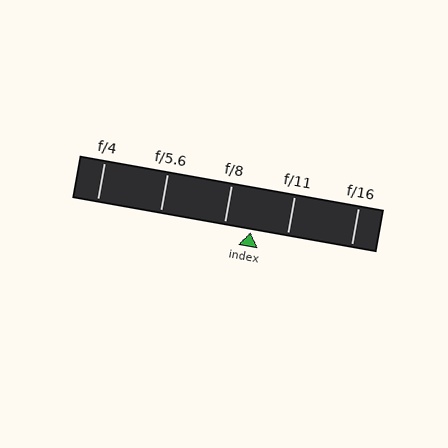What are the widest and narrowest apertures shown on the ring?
The widest aperture shown is f/4 and the narrowest is f/16.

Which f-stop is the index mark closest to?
The index mark is closest to f/8.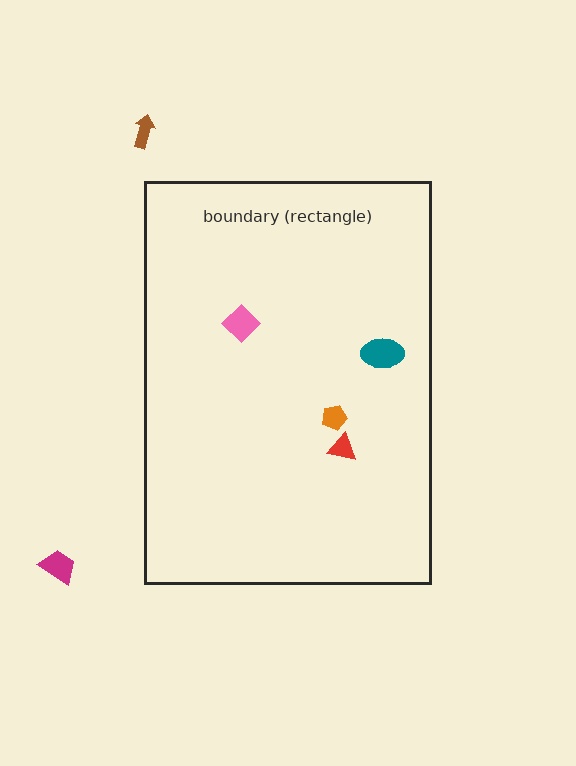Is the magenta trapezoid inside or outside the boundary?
Outside.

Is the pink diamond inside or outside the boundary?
Inside.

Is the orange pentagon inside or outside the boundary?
Inside.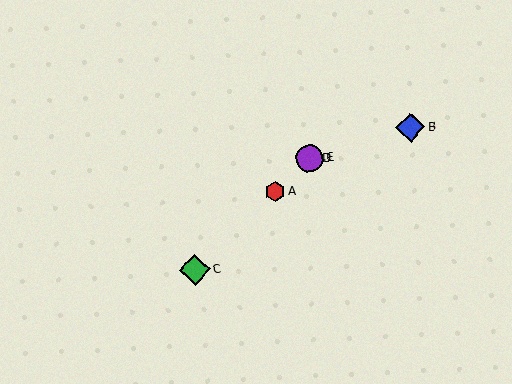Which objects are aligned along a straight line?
Objects A, C, D, E are aligned along a straight line.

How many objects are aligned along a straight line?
4 objects (A, C, D, E) are aligned along a straight line.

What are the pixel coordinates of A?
Object A is at (275, 192).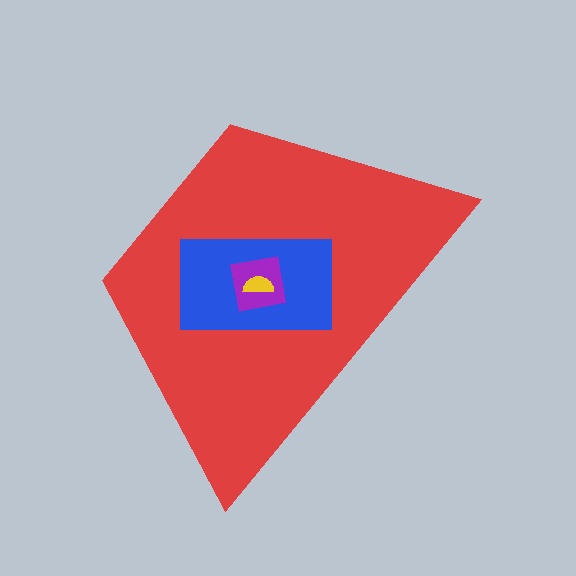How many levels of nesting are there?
4.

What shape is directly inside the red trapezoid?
The blue rectangle.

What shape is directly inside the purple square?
The yellow semicircle.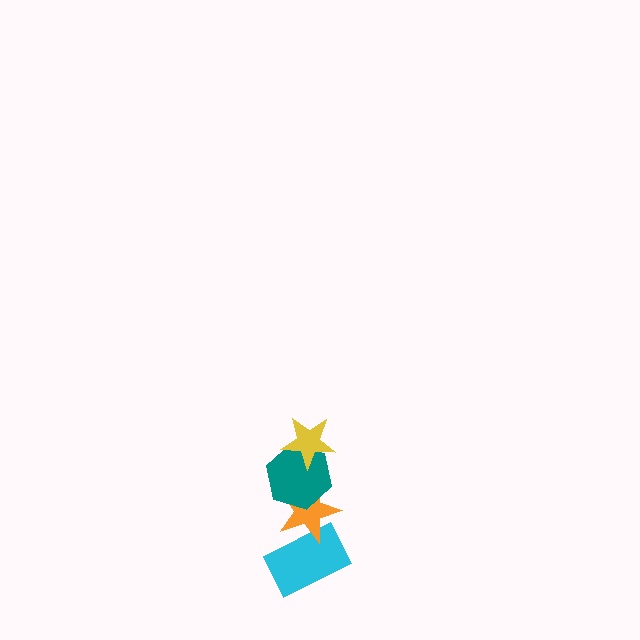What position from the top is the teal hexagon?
The teal hexagon is 2nd from the top.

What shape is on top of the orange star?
The teal hexagon is on top of the orange star.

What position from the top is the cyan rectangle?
The cyan rectangle is 4th from the top.